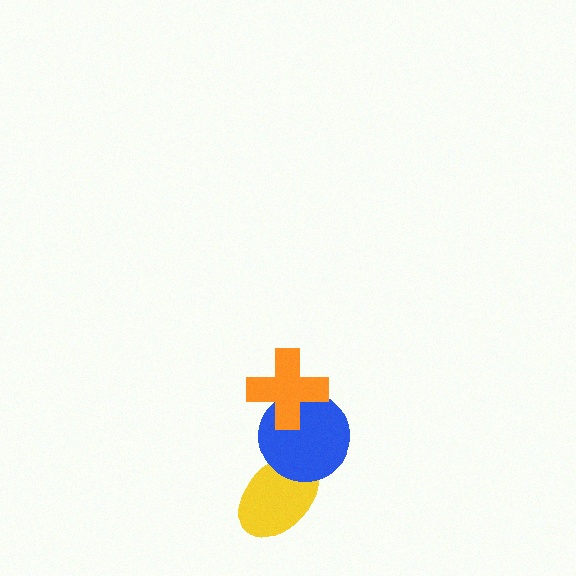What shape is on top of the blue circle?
The orange cross is on top of the blue circle.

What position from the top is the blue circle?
The blue circle is 2nd from the top.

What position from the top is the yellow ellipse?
The yellow ellipse is 3rd from the top.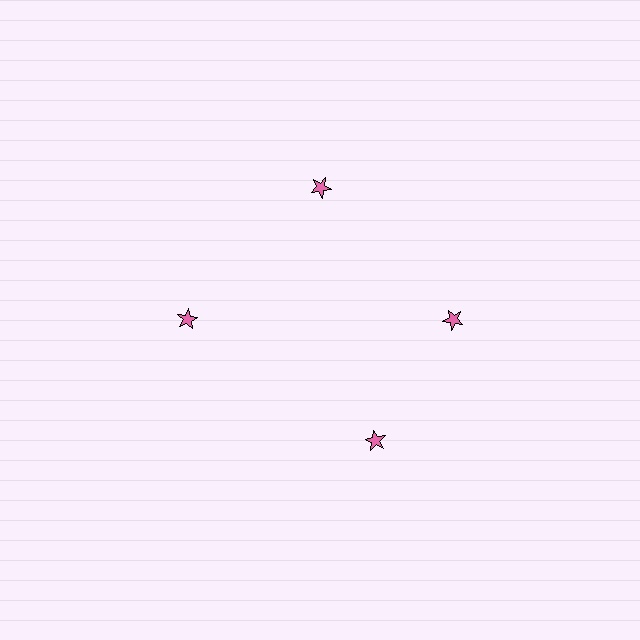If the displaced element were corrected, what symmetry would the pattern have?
It would have 4-fold rotational symmetry — the pattern would map onto itself every 90 degrees.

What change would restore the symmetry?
The symmetry would be restored by rotating it back into even spacing with its neighbors so that all 4 stars sit at equal angles and equal distance from the center.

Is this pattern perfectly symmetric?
No. The 4 pink stars are arranged in a ring, but one element near the 6 o'clock position is rotated out of alignment along the ring, breaking the 4-fold rotational symmetry.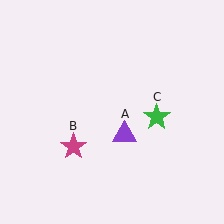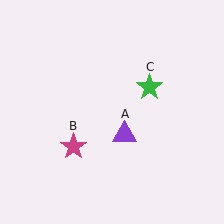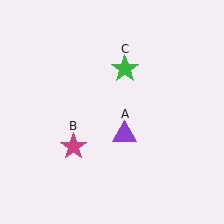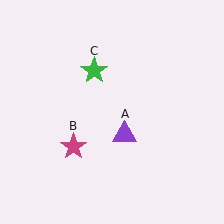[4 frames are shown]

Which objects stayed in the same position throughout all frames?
Purple triangle (object A) and magenta star (object B) remained stationary.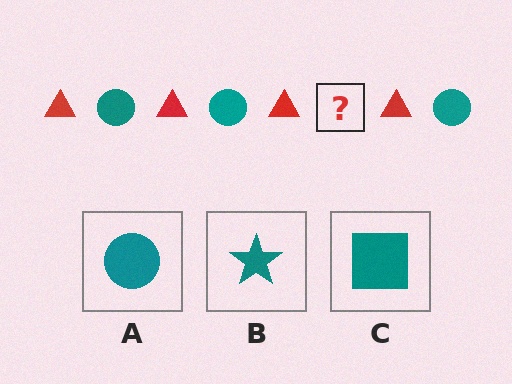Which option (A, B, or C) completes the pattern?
A.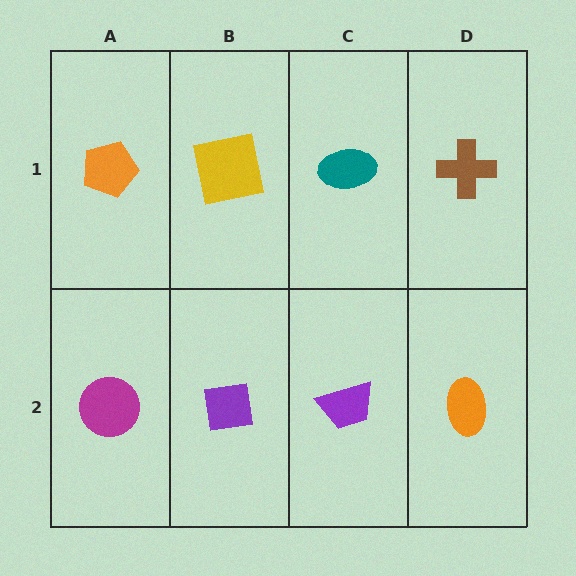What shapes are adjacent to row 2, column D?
A brown cross (row 1, column D), a purple trapezoid (row 2, column C).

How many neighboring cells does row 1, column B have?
3.